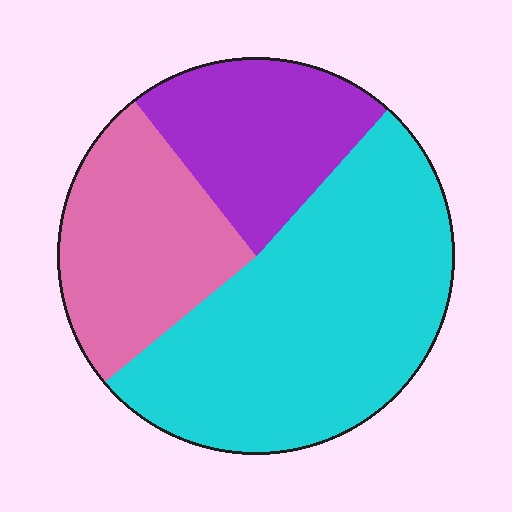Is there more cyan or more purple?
Cyan.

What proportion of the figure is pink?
Pink covers roughly 25% of the figure.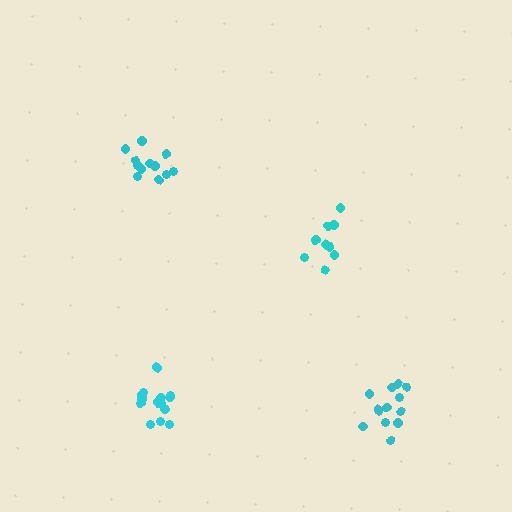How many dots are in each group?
Group 1: 13 dots, Group 2: 14 dots, Group 3: 13 dots, Group 4: 9 dots (49 total).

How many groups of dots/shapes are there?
There are 4 groups.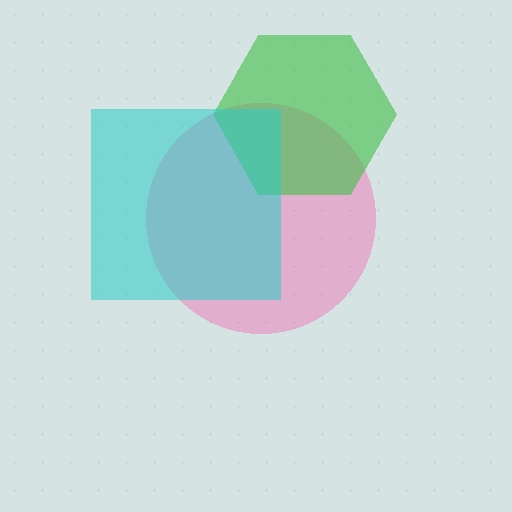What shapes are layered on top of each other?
The layered shapes are: a pink circle, a green hexagon, a cyan square.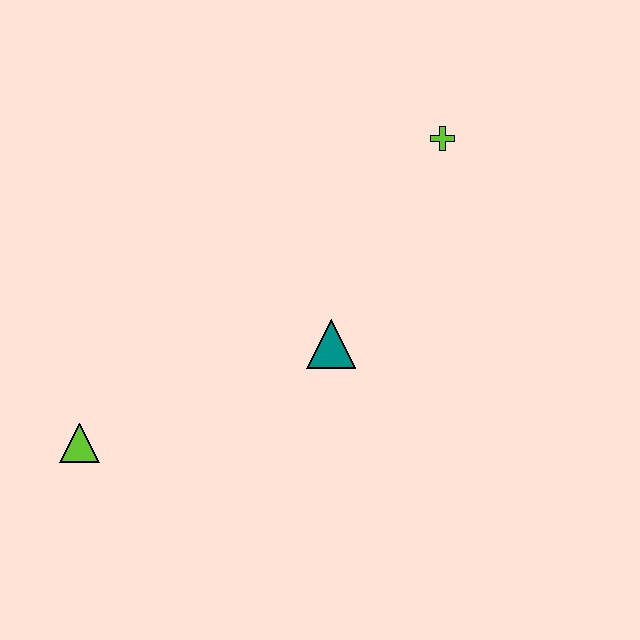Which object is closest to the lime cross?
The teal triangle is closest to the lime cross.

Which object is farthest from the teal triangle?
The lime triangle is farthest from the teal triangle.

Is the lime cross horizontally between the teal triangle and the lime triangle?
No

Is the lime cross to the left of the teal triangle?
No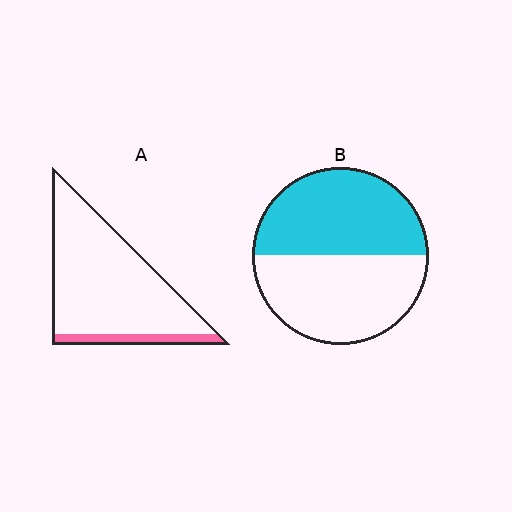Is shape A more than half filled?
No.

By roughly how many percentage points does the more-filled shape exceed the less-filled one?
By roughly 35 percentage points (B over A).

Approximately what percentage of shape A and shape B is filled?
A is approximately 10% and B is approximately 50%.